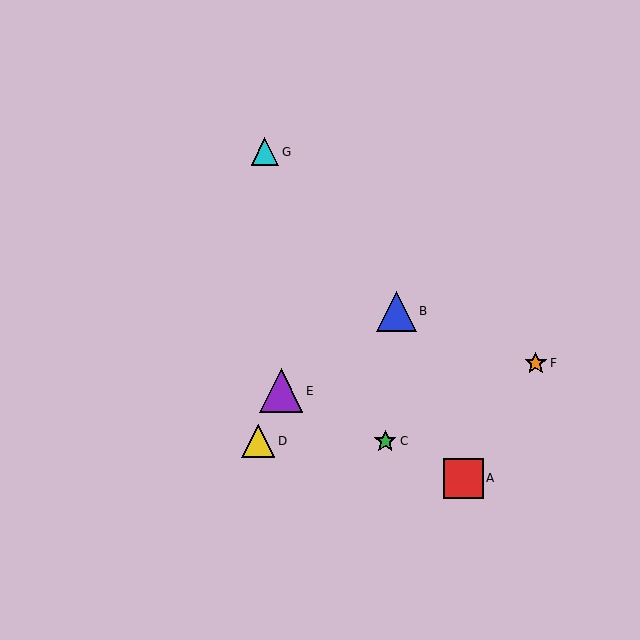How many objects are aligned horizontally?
2 objects (C, D) are aligned horizontally.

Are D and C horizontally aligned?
Yes, both are at y≈441.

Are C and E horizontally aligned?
No, C is at y≈441 and E is at y≈391.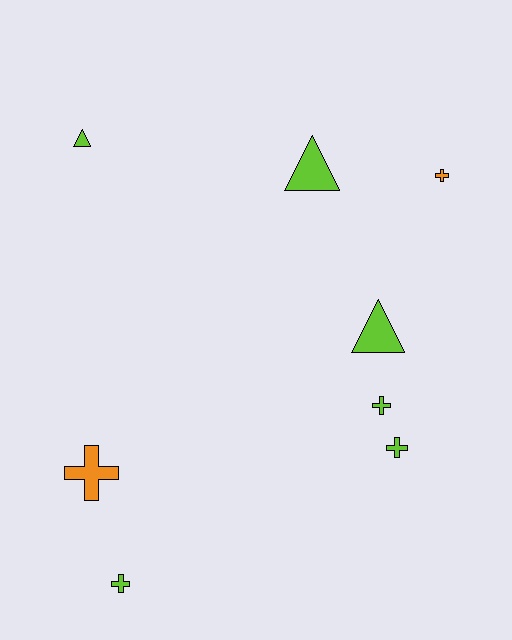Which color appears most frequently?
Lime, with 6 objects.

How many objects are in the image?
There are 8 objects.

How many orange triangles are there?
There are no orange triangles.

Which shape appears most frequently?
Cross, with 5 objects.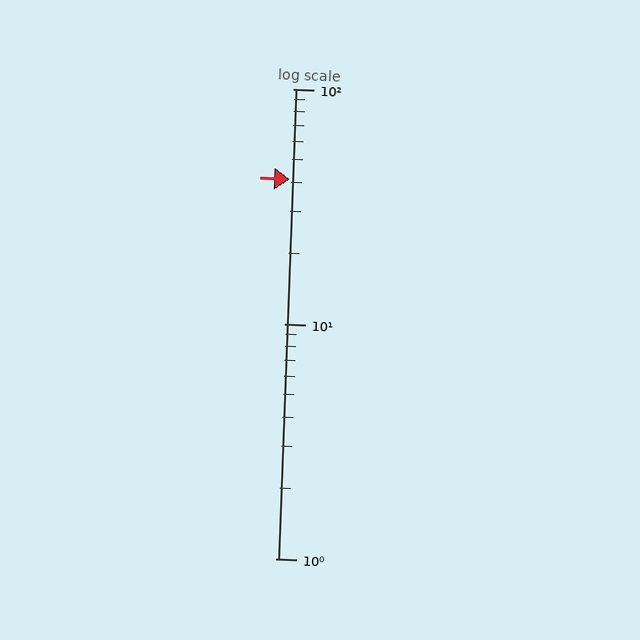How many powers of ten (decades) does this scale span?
The scale spans 2 decades, from 1 to 100.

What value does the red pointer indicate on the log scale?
The pointer indicates approximately 41.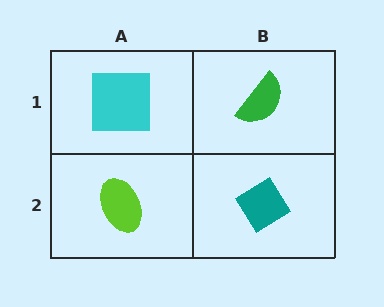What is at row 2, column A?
A lime ellipse.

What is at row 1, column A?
A cyan square.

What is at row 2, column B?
A teal diamond.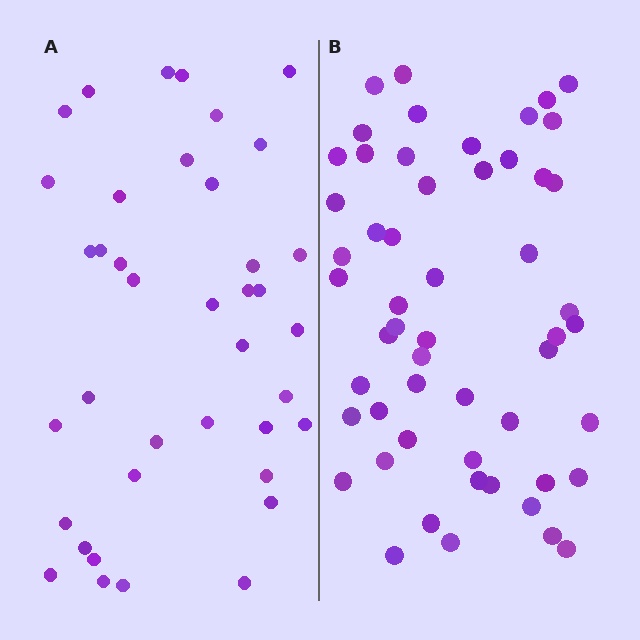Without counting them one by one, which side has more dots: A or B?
Region B (the right region) has more dots.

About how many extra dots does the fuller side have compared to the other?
Region B has approximately 15 more dots than region A.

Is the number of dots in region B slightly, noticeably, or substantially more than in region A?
Region B has noticeably more, but not dramatically so. The ratio is roughly 1.4 to 1.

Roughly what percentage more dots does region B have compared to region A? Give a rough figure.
About 40% more.